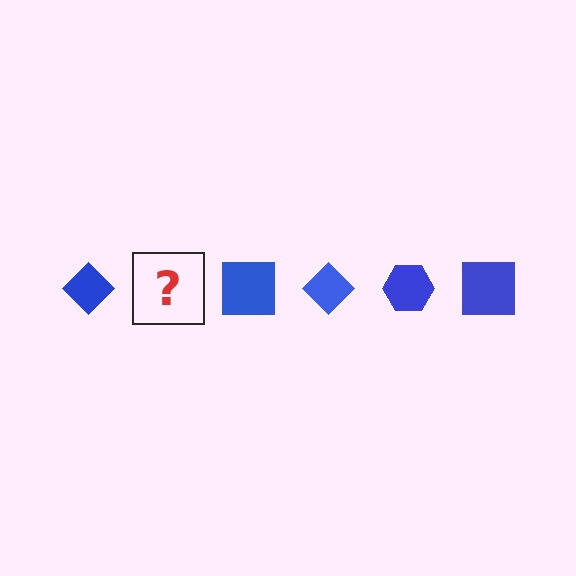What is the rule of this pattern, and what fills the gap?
The rule is that the pattern cycles through diamond, hexagon, square shapes in blue. The gap should be filled with a blue hexagon.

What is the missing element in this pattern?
The missing element is a blue hexagon.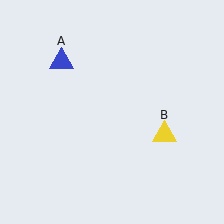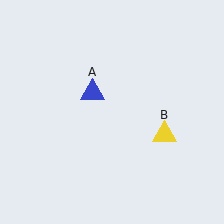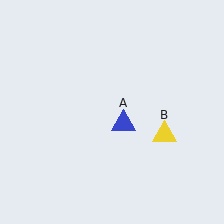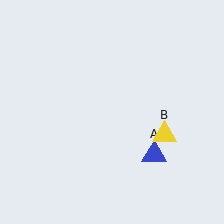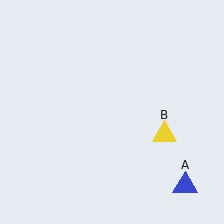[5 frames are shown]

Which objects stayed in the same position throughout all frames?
Yellow triangle (object B) remained stationary.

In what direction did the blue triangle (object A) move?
The blue triangle (object A) moved down and to the right.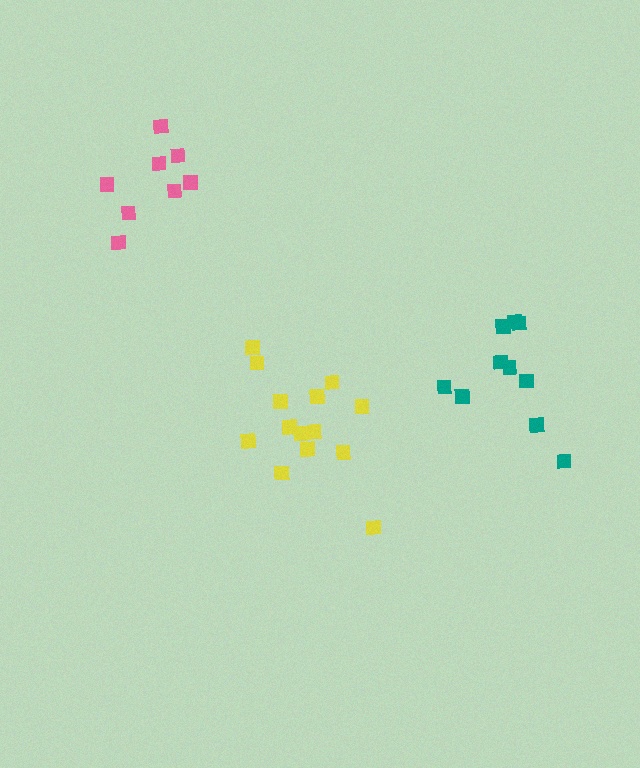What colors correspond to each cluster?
The clusters are colored: teal, yellow, pink.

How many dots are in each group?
Group 1: 10 dots, Group 2: 14 dots, Group 3: 8 dots (32 total).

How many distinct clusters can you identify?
There are 3 distinct clusters.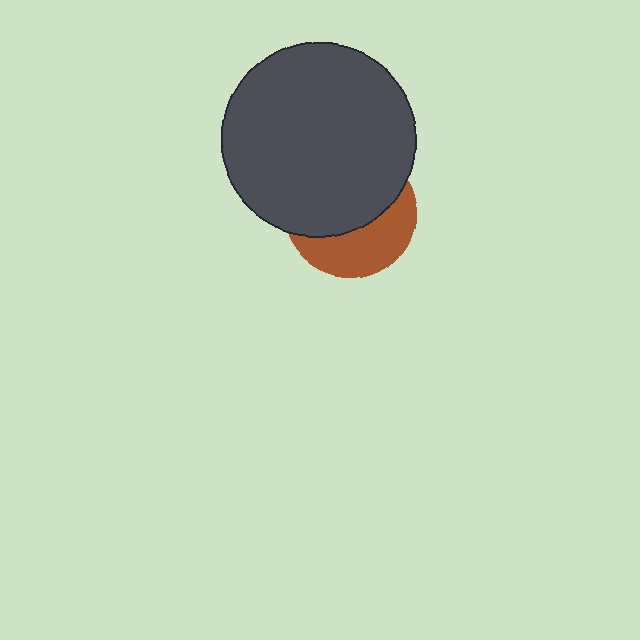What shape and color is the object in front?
The object in front is a dark gray circle.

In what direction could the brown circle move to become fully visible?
The brown circle could move down. That would shift it out from behind the dark gray circle entirely.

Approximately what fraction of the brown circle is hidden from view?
Roughly 60% of the brown circle is hidden behind the dark gray circle.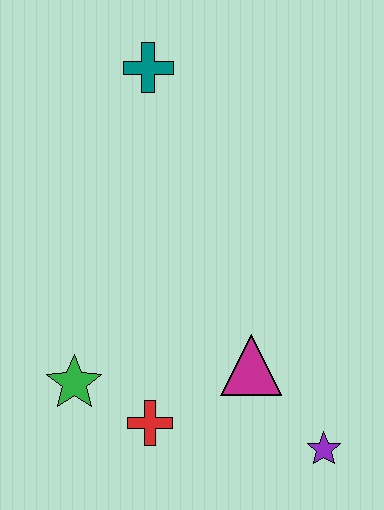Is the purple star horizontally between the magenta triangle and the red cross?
No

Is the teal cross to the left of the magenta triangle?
Yes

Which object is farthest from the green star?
The teal cross is farthest from the green star.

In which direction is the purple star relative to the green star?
The purple star is to the right of the green star.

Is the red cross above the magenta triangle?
No